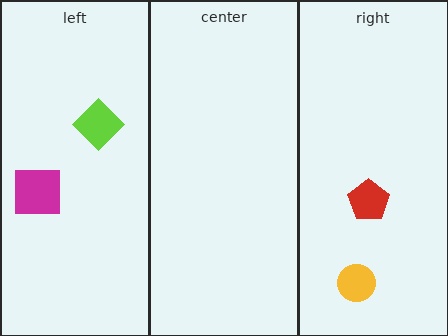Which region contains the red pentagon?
The right region.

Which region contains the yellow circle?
The right region.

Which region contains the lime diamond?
The left region.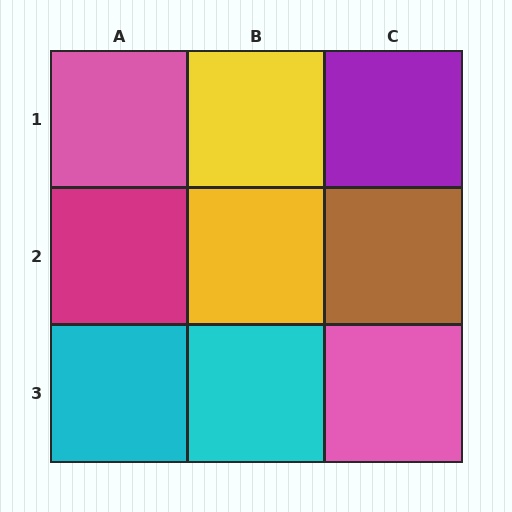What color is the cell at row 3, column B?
Cyan.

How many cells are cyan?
2 cells are cyan.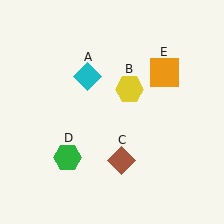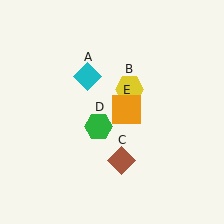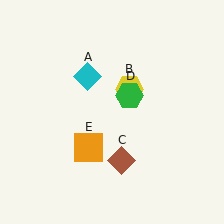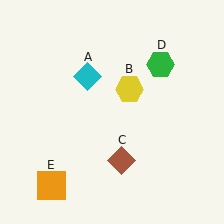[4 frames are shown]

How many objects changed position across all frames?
2 objects changed position: green hexagon (object D), orange square (object E).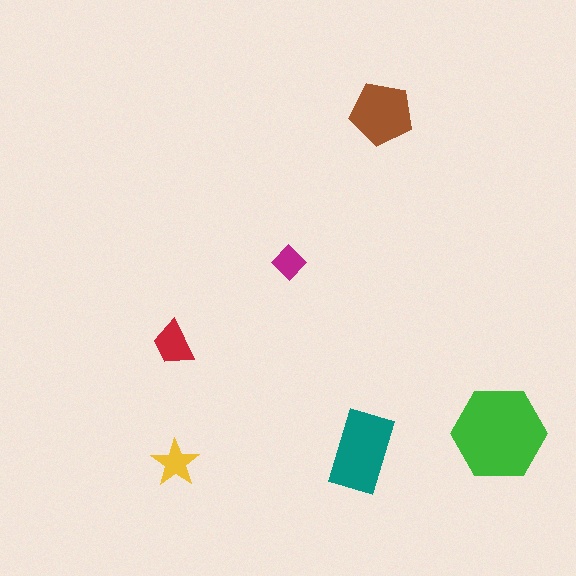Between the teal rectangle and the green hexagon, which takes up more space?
The green hexagon.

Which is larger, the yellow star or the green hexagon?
The green hexagon.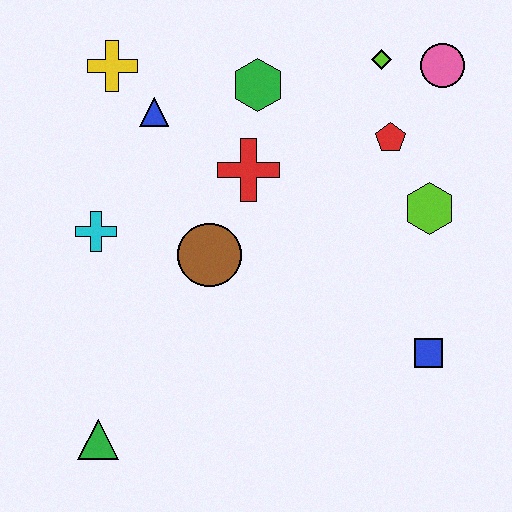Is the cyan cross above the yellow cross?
No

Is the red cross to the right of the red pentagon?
No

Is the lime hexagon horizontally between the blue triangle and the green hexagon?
No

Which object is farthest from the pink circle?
The green triangle is farthest from the pink circle.